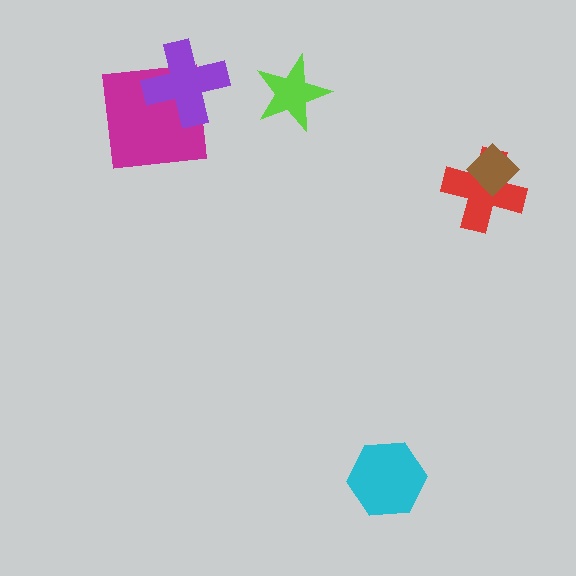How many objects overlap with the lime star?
0 objects overlap with the lime star.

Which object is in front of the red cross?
The brown diamond is in front of the red cross.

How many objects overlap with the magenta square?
1 object overlaps with the magenta square.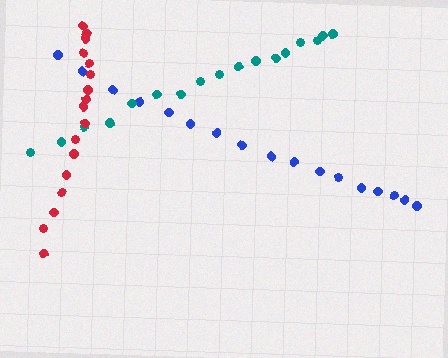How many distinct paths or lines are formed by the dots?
There are 3 distinct paths.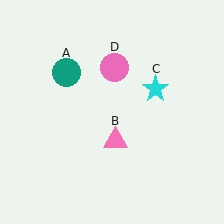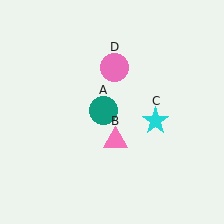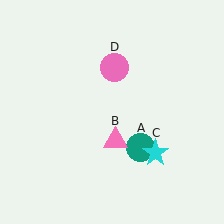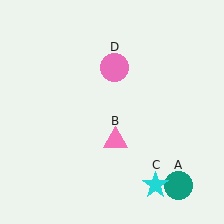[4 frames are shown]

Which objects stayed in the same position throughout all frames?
Pink triangle (object B) and pink circle (object D) remained stationary.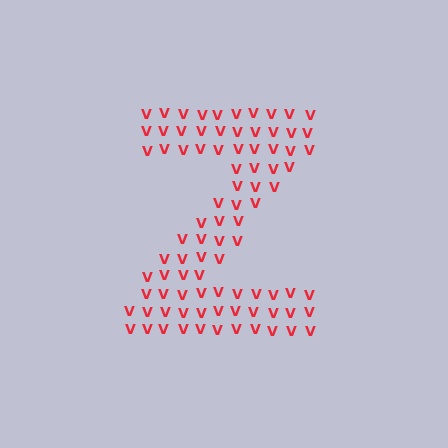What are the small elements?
The small elements are letter V's.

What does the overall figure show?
The overall figure shows the letter Z.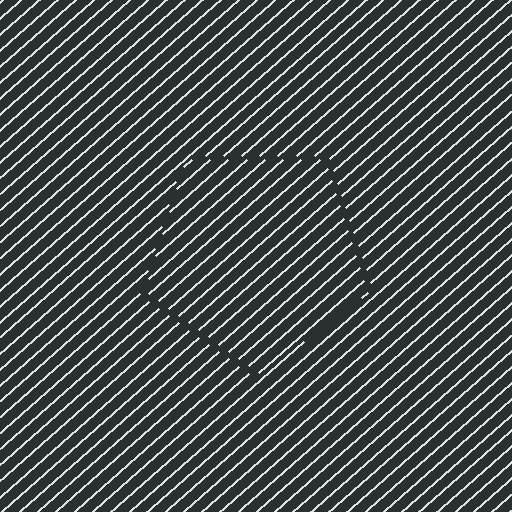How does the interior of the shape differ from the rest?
The interior of the shape contains the same grating, shifted by half a period — the contour is defined by the phase discontinuity where line-ends from the inner and outer gratings abut.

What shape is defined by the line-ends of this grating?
An illusory pentagon. The interior of the shape contains the same grating, shifted by half a period — the contour is defined by the phase discontinuity where line-ends from the inner and outer gratings abut.